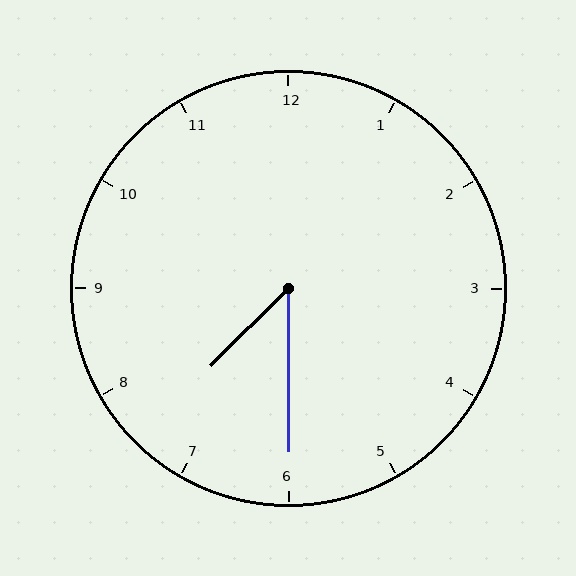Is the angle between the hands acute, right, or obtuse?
It is acute.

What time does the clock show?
7:30.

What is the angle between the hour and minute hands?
Approximately 45 degrees.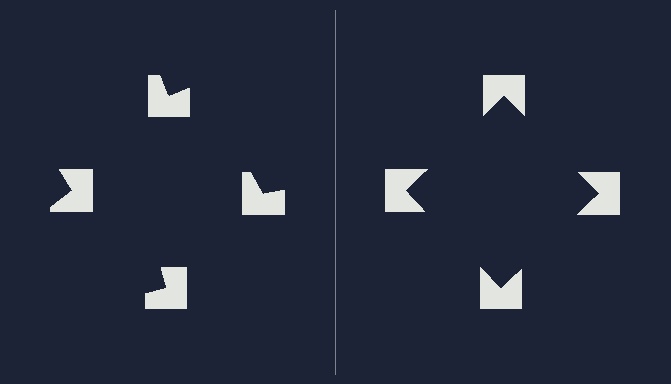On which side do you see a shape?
An illusory square appears on the right side. On the left side the wedge cuts are rotated, so no coherent shape forms.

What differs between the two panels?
The notched squares are positioned identically on both sides; only the wedge orientations differ. On the right they align to a square; on the left they are misaligned.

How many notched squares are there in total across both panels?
8 — 4 on each side.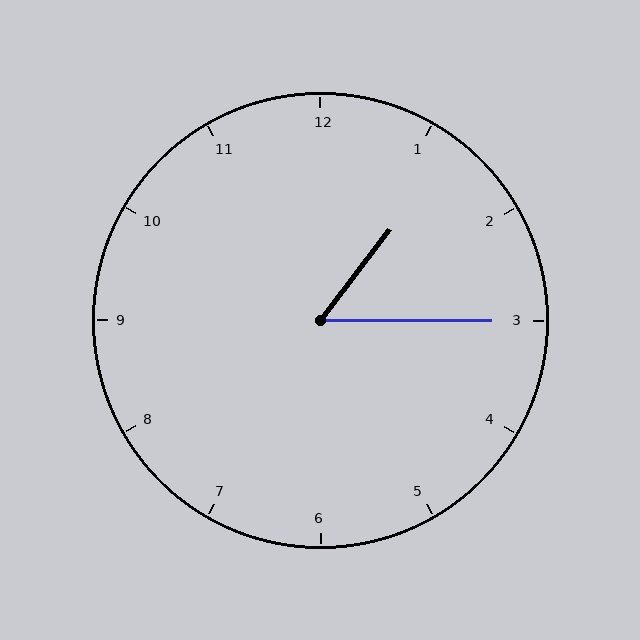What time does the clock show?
1:15.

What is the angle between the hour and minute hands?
Approximately 52 degrees.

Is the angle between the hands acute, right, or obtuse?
It is acute.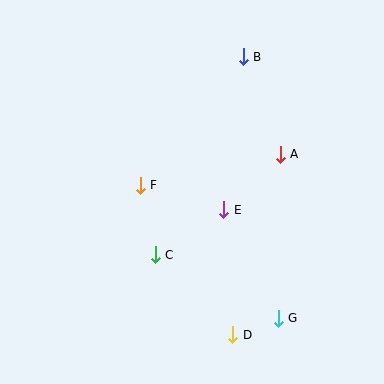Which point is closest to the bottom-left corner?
Point C is closest to the bottom-left corner.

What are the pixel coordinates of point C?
Point C is at (155, 255).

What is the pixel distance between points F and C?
The distance between F and C is 71 pixels.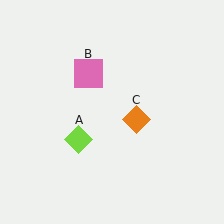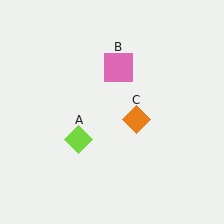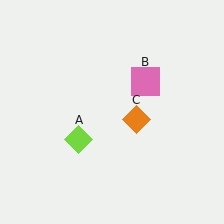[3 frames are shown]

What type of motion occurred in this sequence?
The pink square (object B) rotated clockwise around the center of the scene.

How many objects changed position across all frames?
1 object changed position: pink square (object B).